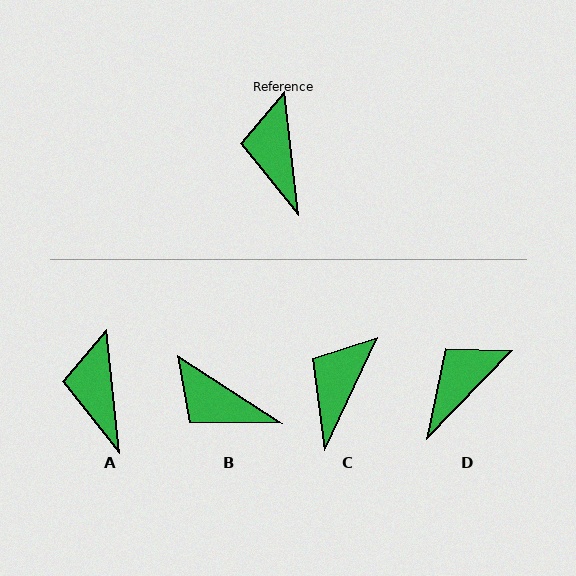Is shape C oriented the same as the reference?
No, it is off by about 31 degrees.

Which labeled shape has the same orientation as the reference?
A.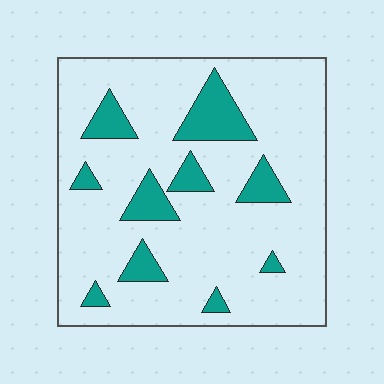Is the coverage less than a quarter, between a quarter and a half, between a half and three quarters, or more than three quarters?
Less than a quarter.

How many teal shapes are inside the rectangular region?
10.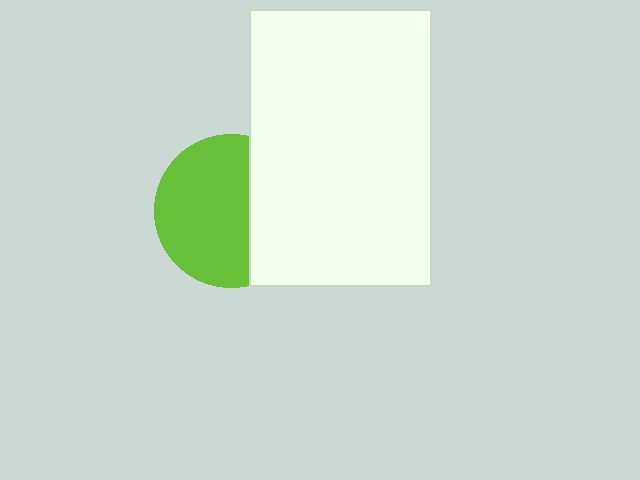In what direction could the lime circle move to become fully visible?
The lime circle could move left. That would shift it out from behind the white rectangle entirely.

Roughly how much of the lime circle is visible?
About half of it is visible (roughly 65%).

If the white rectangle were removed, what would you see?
You would see the complete lime circle.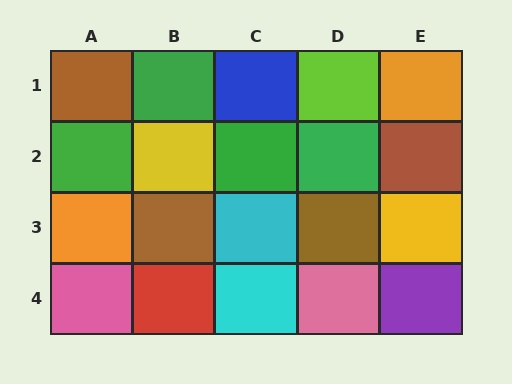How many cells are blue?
1 cell is blue.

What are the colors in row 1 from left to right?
Brown, green, blue, lime, orange.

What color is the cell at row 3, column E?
Yellow.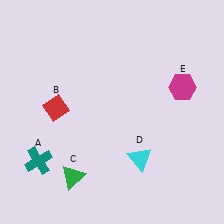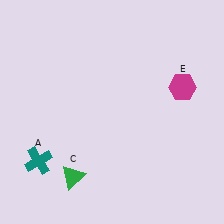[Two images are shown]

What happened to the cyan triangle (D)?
The cyan triangle (D) was removed in Image 2. It was in the bottom-right area of Image 1.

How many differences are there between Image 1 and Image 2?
There are 2 differences between the two images.